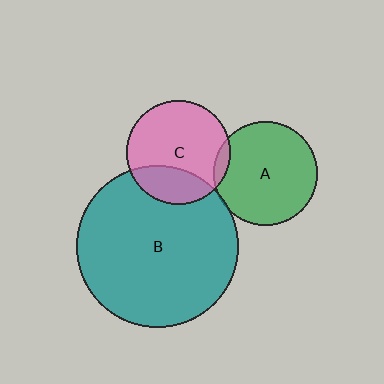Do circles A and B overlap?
Yes.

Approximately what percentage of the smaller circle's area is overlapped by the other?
Approximately 5%.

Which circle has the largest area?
Circle B (teal).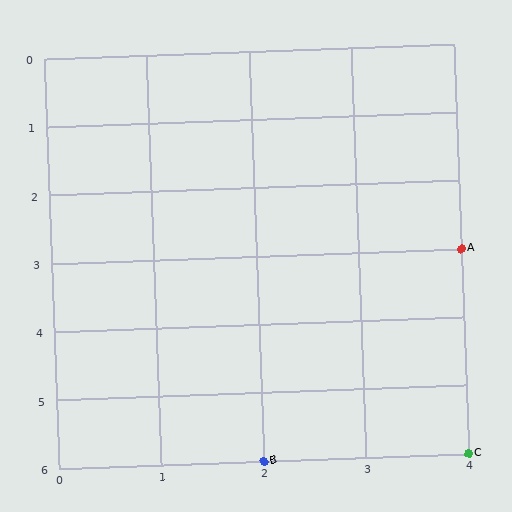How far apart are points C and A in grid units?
Points C and A are 3 rows apart.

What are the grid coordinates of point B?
Point B is at grid coordinates (2, 6).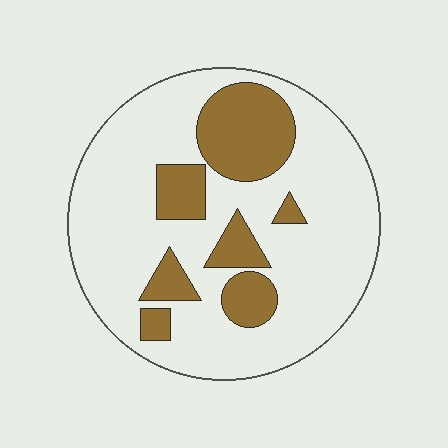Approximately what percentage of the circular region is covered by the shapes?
Approximately 25%.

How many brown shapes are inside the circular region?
7.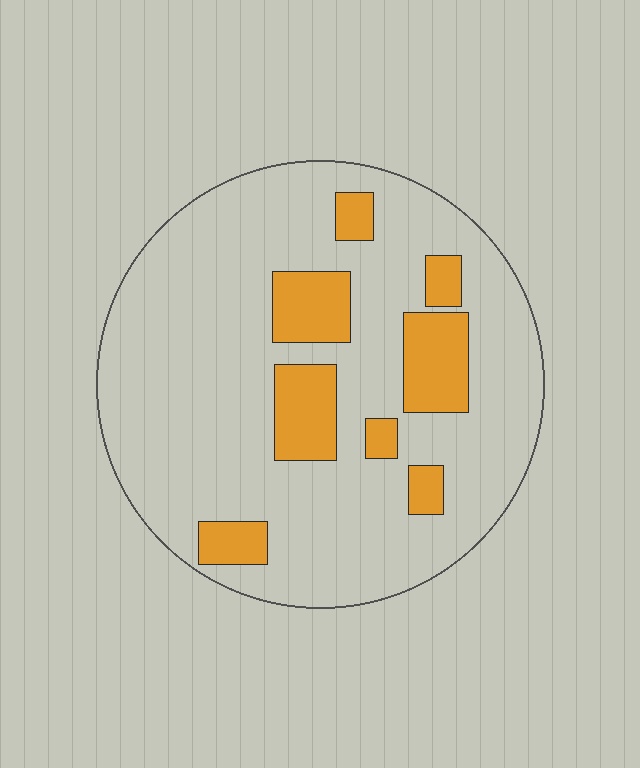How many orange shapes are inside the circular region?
8.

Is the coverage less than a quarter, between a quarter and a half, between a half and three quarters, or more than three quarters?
Less than a quarter.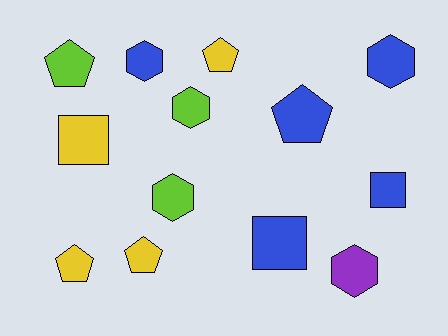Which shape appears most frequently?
Hexagon, with 5 objects.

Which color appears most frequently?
Blue, with 5 objects.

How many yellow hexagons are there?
There are no yellow hexagons.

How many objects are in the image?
There are 13 objects.